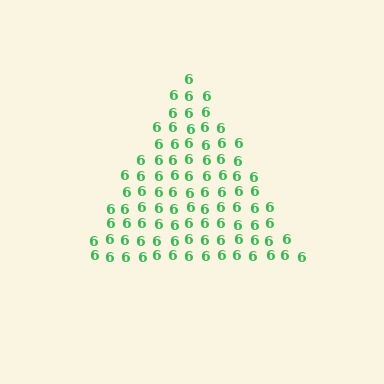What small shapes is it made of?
It is made of small digit 6's.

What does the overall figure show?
The overall figure shows a triangle.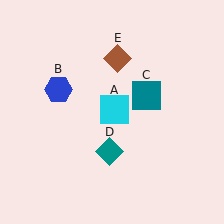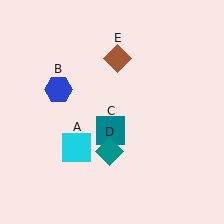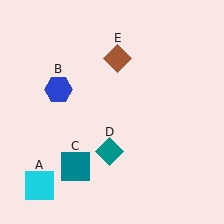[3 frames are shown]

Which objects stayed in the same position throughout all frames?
Blue hexagon (object B) and teal diamond (object D) and brown diamond (object E) remained stationary.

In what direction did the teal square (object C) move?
The teal square (object C) moved down and to the left.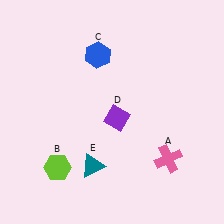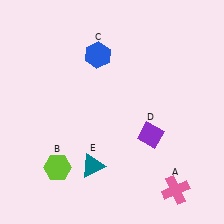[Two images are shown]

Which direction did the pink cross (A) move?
The pink cross (A) moved down.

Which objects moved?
The objects that moved are: the pink cross (A), the purple diamond (D).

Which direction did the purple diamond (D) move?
The purple diamond (D) moved right.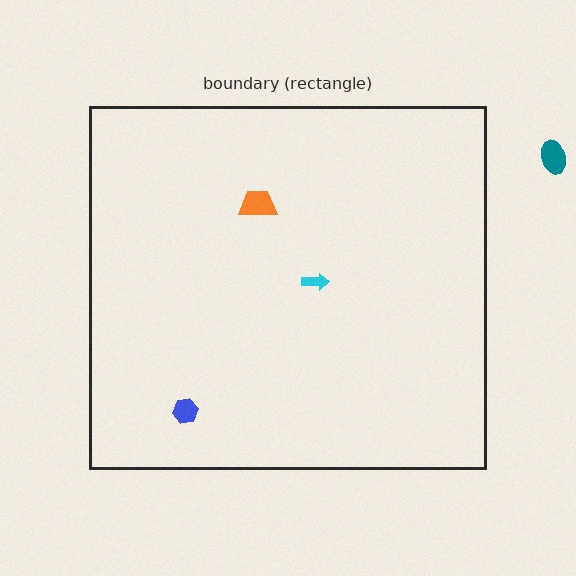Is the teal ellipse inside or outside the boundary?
Outside.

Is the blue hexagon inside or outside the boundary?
Inside.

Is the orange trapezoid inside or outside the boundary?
Inside.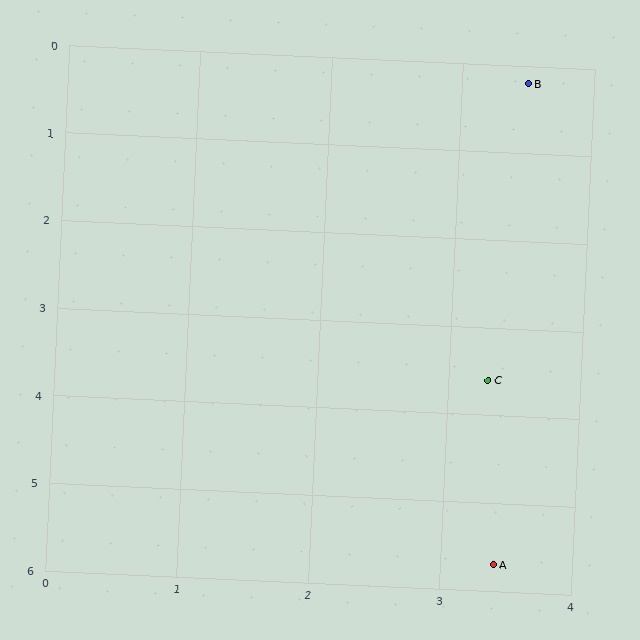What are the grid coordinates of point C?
Point C is at approximately (3.3, 3.6).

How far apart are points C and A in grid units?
Points C and A are about 2.1 grid units apart.